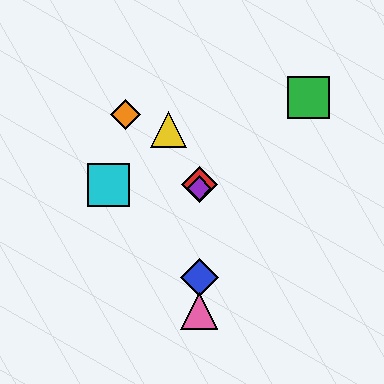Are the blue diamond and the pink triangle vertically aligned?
Yes, both are at x≈199.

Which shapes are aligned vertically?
The red diamond, the blue diamond, the purple diamond, the pink triangle are aligned vertically.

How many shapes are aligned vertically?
4 shapes (the red diamond, the blue diamond, the purple diamond, the pink triangle) are aligned vertically.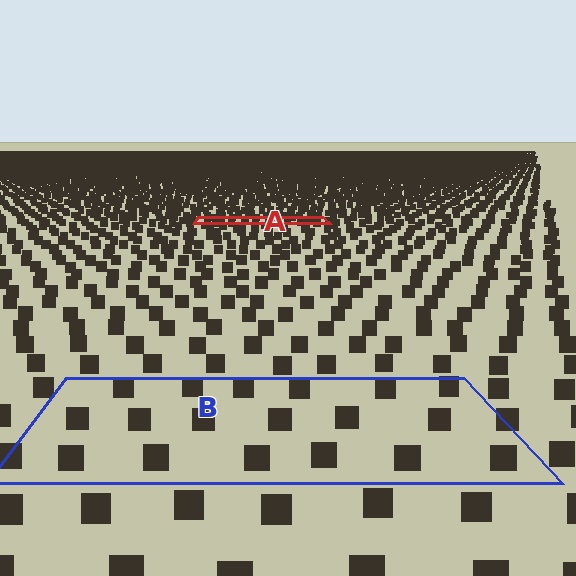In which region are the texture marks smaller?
The texture marks are smaller in region A, because it is farther away.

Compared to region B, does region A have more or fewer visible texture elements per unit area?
Region A has more texture elements per unit area — they are packed more densely because it is farther away.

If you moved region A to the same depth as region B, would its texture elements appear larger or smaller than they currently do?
They would appear larger. At a closer depth, the same texture elements are projected at a bigger on-screen size.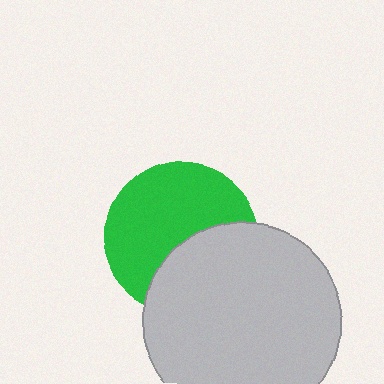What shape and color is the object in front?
The object in front is a light gray circle.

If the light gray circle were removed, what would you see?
You would see the complete green circle.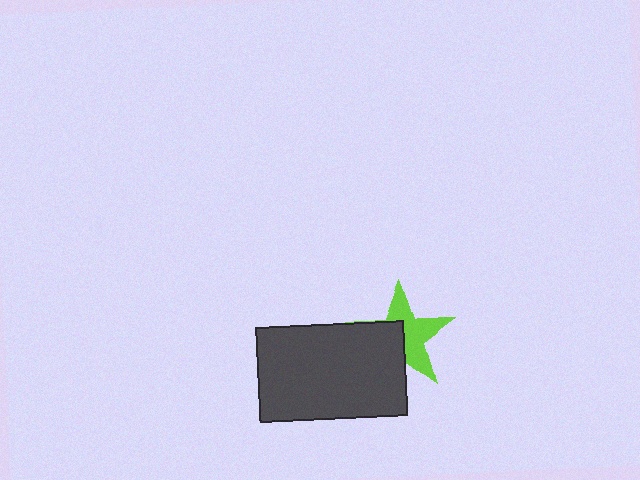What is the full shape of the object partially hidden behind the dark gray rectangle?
The partially hidden object is a lime star.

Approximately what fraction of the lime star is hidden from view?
Roughly 46% of the lime star is hidden behind the dark gray rectangle.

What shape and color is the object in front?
The object in front is a dark gray rectangle.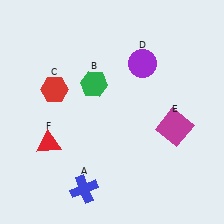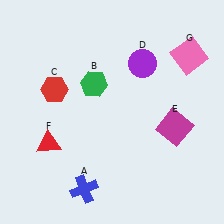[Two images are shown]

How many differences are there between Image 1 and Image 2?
There is 1 difference between the two images.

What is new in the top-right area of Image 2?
A pink square (G) was added in the top-right area of Image 2.